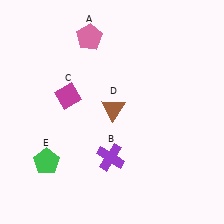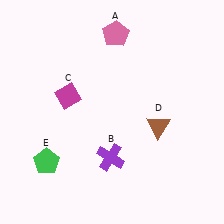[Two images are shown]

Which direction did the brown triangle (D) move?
The brown triangle (D) moved right.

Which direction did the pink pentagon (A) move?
The pink pentagon (A) moved right.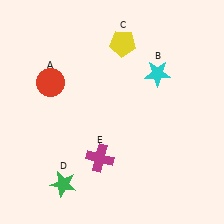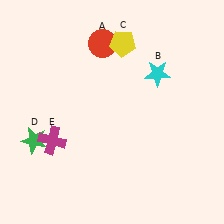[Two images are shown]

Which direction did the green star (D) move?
The green star (D) moved up.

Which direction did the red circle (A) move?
The red circle (A) moved right.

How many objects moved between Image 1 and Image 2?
3 objects moved between the two images.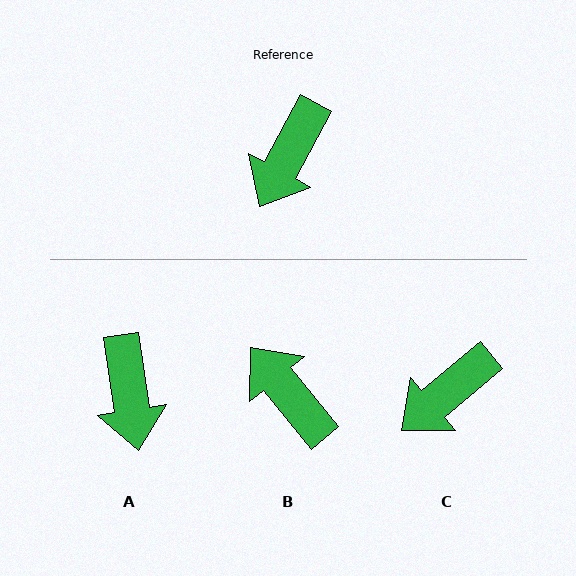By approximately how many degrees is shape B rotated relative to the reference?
Approximately 112 degrees clockwise.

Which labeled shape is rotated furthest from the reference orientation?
B, about 112 degrees away.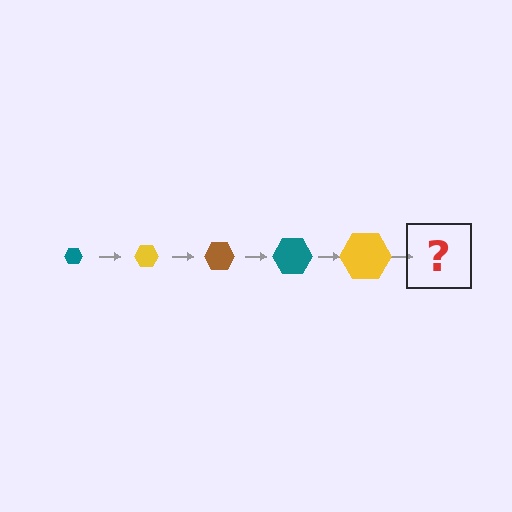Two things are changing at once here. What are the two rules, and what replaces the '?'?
The two rules are that the hexagon grows larger each step and the color cycles through teal, yellow, and brown. The '?' should be a brown hexagon, larger than the previous one.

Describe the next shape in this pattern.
It should be a brown hexagon, larger than the previous one.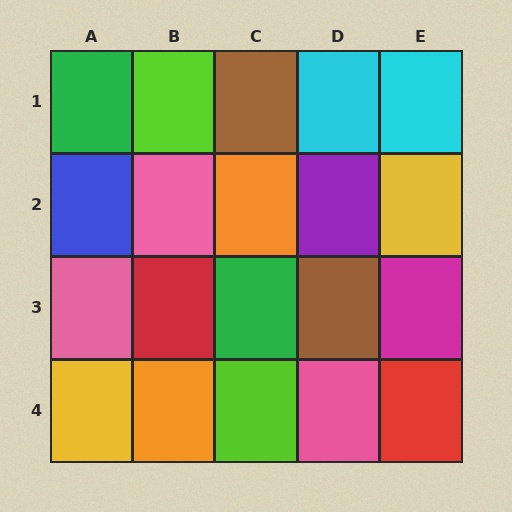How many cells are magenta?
1 cell is magenta.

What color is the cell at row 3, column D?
Brown.